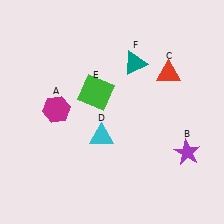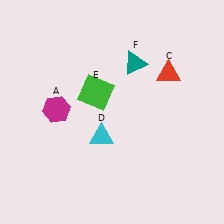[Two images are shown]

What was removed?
The purple star (B) was removed in Image 2.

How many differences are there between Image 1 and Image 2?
There is 1 difference between the two images.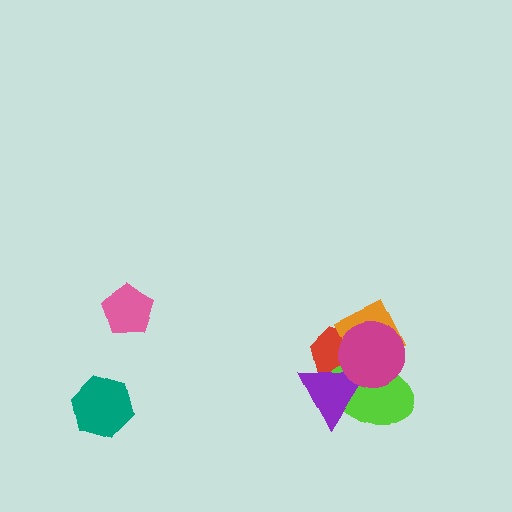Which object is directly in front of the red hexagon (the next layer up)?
The lime ellipse is directly in front of the red hexagon.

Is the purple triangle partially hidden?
Yes, it is partially covered by another shape.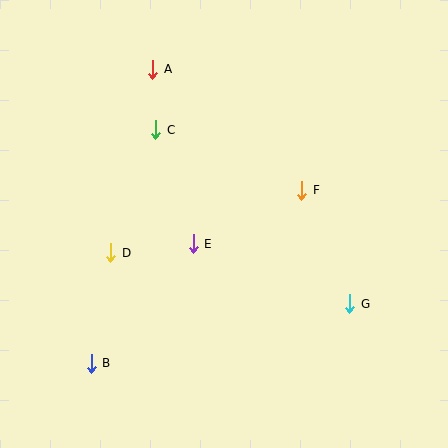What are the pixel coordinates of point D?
Point D is at (111, 253).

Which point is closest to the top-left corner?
Point A is closest to the top-left corner.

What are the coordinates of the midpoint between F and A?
The midpoint between F and A is at (227, 130).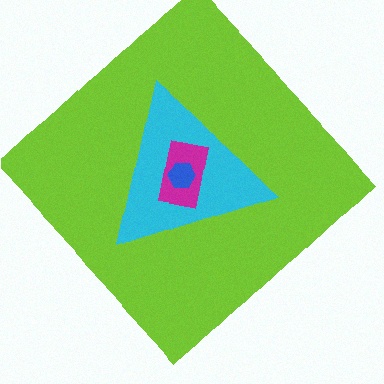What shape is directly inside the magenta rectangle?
The blue hexagon.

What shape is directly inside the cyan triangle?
The magenta rectangle.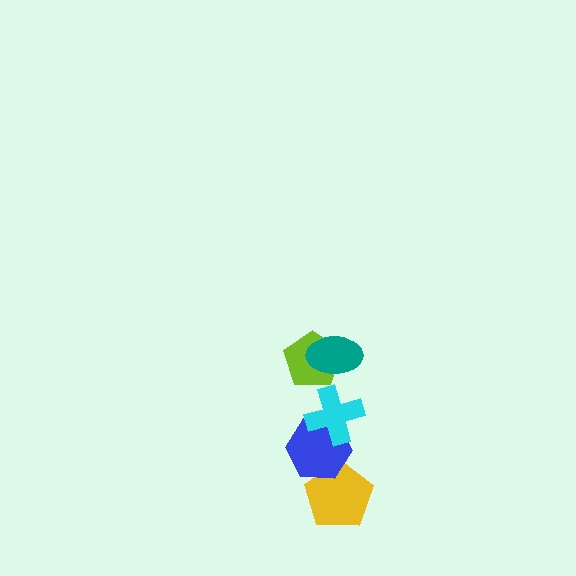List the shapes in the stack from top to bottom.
From top to bottom: the teal ellipse, the lime pentagon, the cyan cross, the blue hexagon, the yellow pentagon.